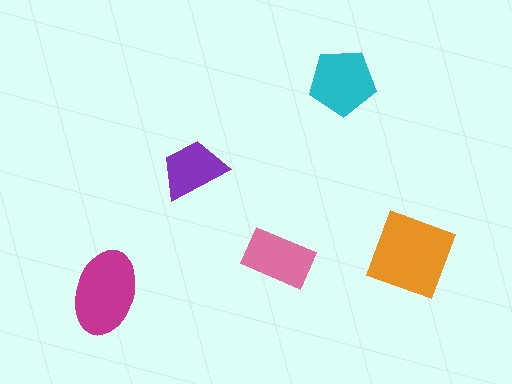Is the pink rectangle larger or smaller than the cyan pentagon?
Smaller.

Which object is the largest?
The orange square.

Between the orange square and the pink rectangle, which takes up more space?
The orange square.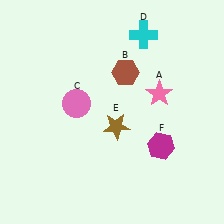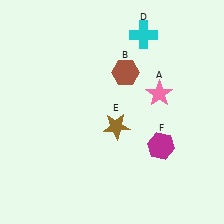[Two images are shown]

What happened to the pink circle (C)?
The pink circle (C) was removed in Image 2. It was in the top-left area of Image 1.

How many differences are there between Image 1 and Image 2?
There is 1 difference between the two images.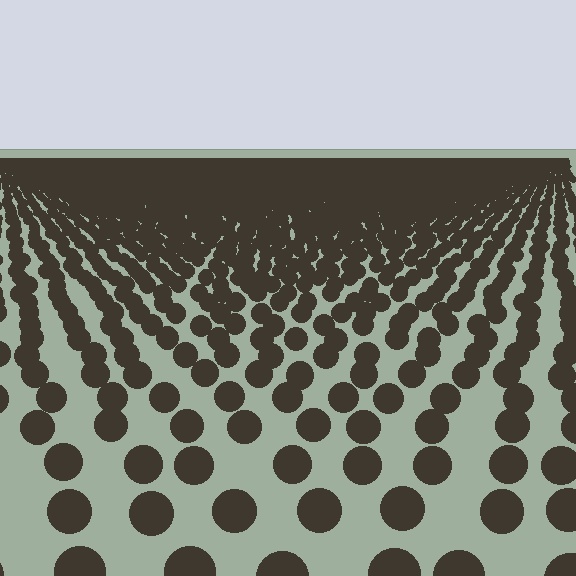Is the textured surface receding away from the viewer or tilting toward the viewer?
The surface is receding away from the viewer. Texture elements get smaller and denser toward the top.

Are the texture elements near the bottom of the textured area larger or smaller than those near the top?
Larger. Near the bottom, elements are closer to the viewer and appear at a bigger on-screen size.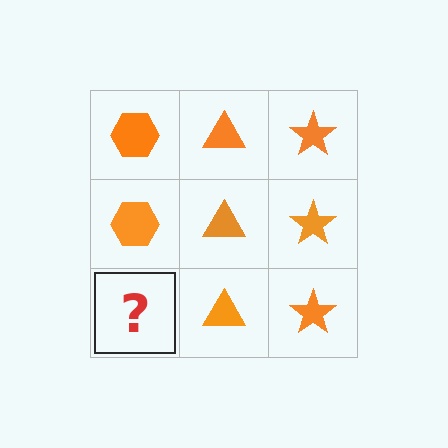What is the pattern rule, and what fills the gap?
The rule is that each column has a consistent shape. The gap should be filled with an orange hexagon.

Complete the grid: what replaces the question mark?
The question mark should be replaced with an orange hexagon.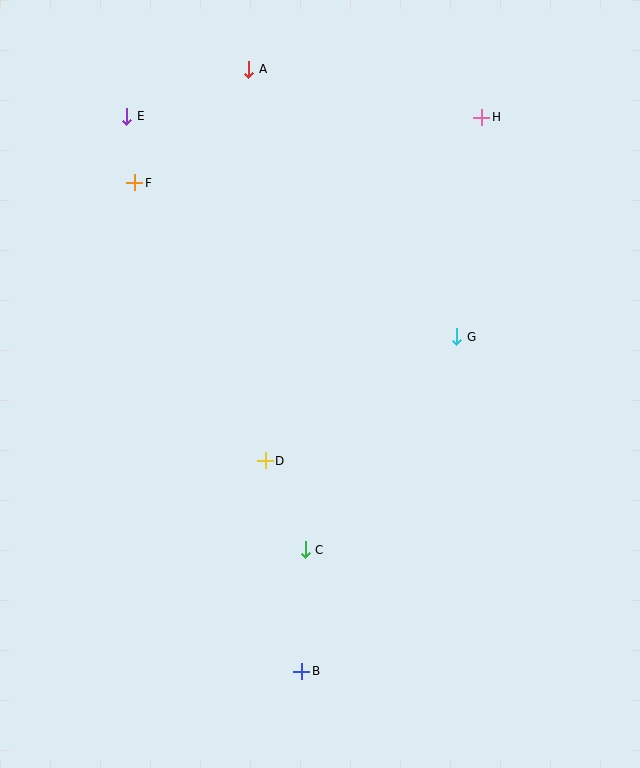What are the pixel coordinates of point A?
Point A is at (249, 69).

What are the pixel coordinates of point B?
Point B is at (302, 671).